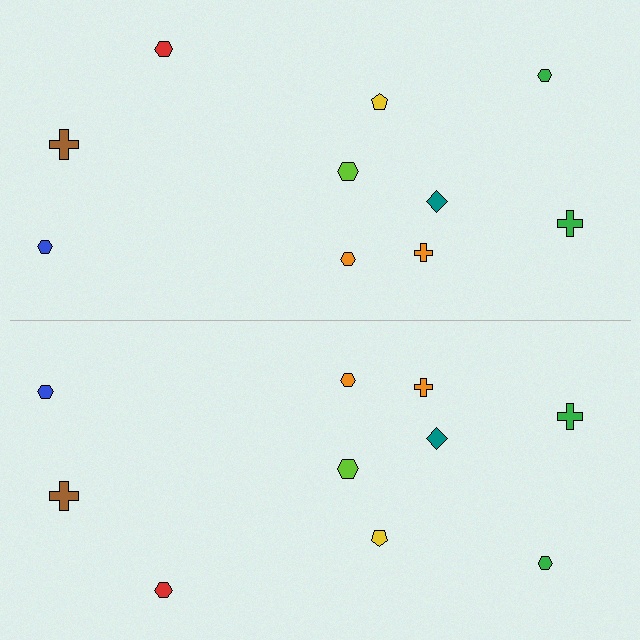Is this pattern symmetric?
Yes, this pattern has bilateral (reflection) symmetry.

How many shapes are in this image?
There are 20 shapes in this image.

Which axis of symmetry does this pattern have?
The pattern has a horizontal axis of symmetry running through the center of the image.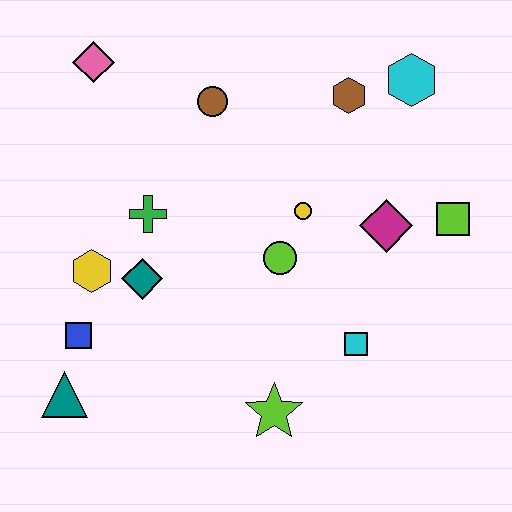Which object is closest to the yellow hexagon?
The teal diamond is closest to the yellow hexagon.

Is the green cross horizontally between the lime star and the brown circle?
No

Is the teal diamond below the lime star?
No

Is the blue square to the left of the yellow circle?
Yes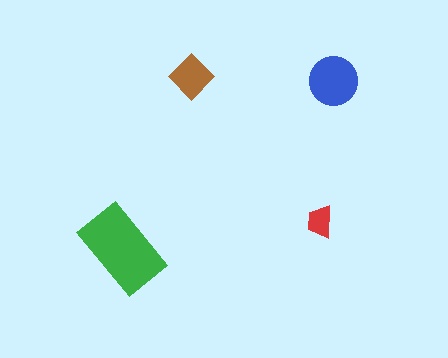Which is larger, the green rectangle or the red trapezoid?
The green rectangle.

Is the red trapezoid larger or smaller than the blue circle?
Smaller.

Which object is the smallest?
The red trapezoid.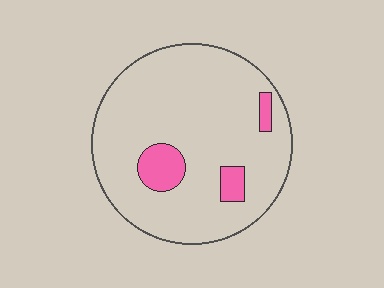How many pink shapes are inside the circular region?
3.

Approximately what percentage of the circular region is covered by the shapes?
Approximately 10%.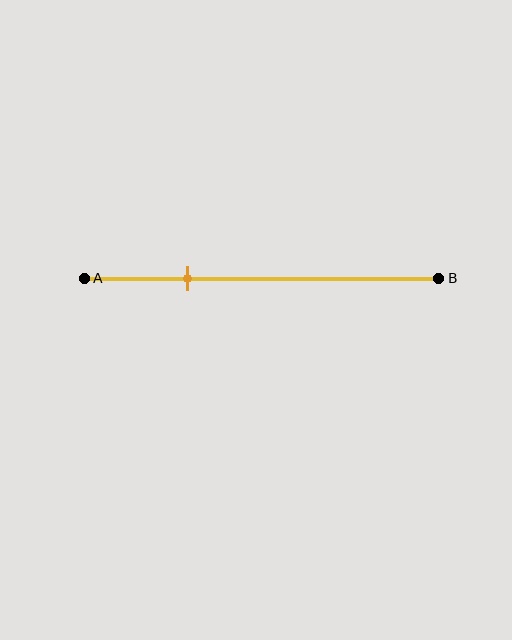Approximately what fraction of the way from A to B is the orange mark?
The orange mark is approximately 30% of the way from A to B.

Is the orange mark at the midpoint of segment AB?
No, the mark is at about 30% from A, not at the 50% midpoint.